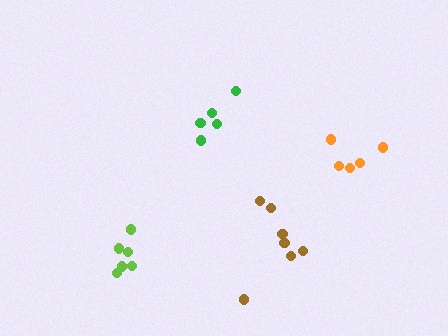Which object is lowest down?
The lime cluster is bottommost.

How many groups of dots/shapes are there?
There are 4 groups.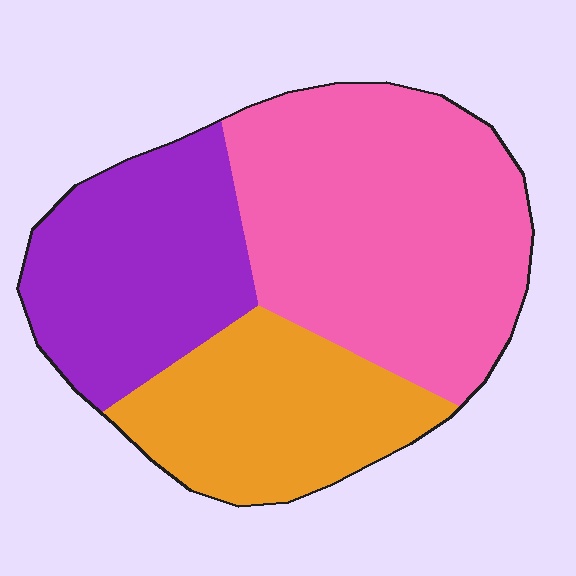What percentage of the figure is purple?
Purple takes up between a quarter and a half of the figure.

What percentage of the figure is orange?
Orange takes up about one quarter (1/4) of the figure.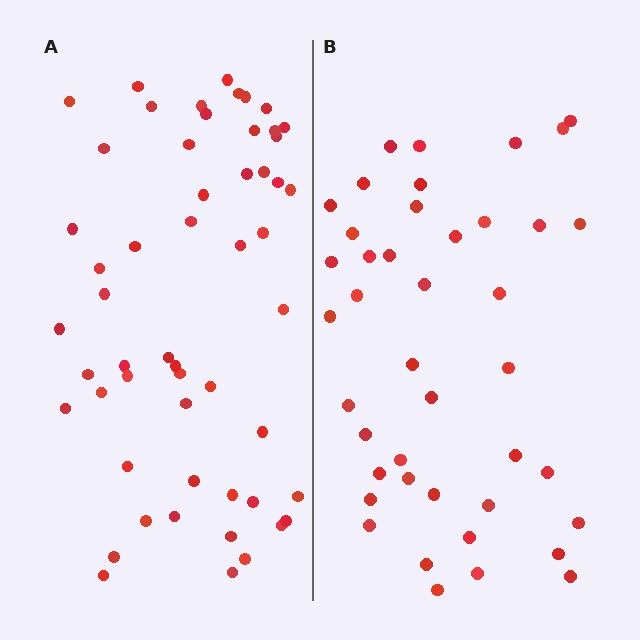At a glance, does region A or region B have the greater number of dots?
Region A (the left region) has more dots.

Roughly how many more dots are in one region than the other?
Region A has roughly 12 or so more dots than region B.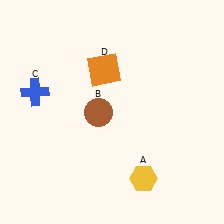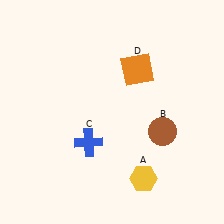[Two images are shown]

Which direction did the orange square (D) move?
The orange square (D) moved right.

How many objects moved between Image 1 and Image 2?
3 objects moved between the two images.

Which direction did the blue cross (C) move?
The blue cross (C) moved right.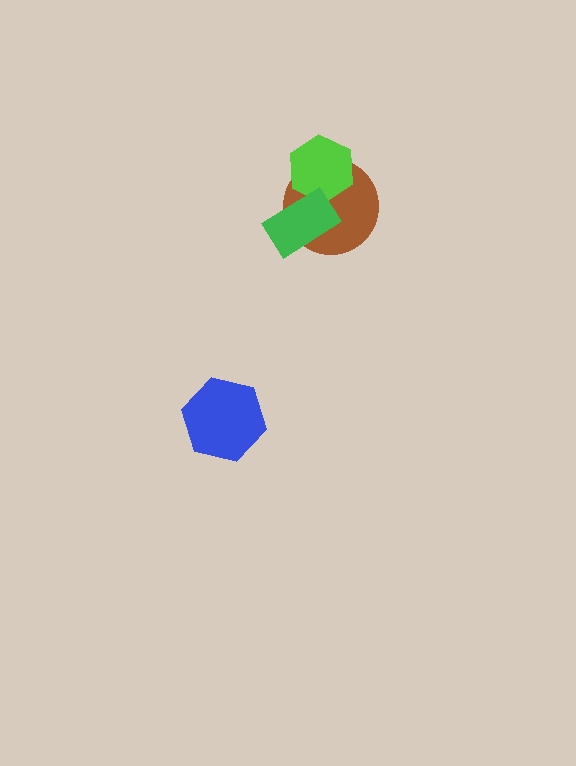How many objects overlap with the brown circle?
2 objects overlap with the brown circle.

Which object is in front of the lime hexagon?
The green rectangle is in front of the lime hexagon.